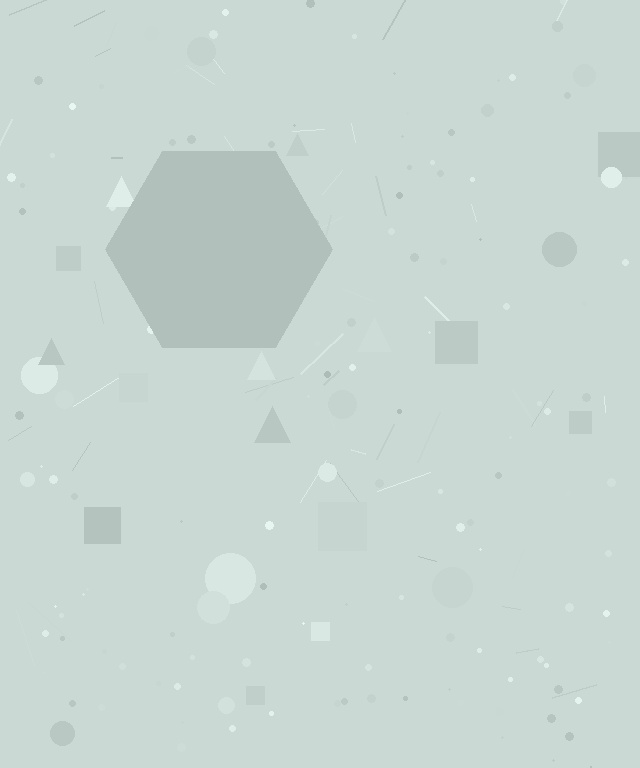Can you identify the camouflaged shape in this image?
The camouflaged shape is a hexagon.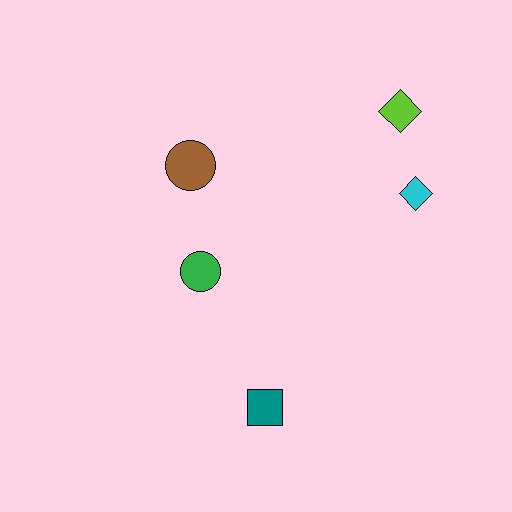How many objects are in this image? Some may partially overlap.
There are 5 objects.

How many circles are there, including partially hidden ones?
There are 2 circles.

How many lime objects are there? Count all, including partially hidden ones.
There is 1 lime object.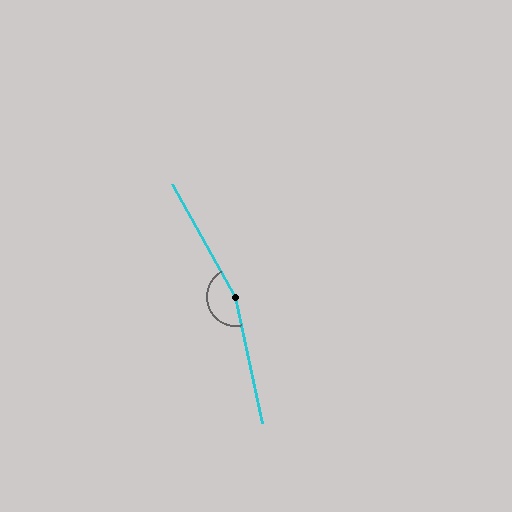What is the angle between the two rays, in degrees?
Approximately 163 degrees.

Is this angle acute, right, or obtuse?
It is obtuse.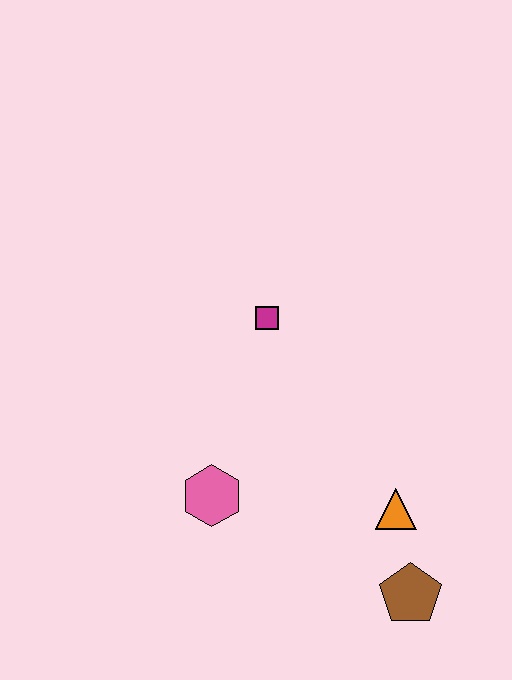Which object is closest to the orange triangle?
The brown pentagon is closest to the orange triangle.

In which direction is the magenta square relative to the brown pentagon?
The magenta square is above the brown pentagon.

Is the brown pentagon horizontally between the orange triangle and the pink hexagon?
No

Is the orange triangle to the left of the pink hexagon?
No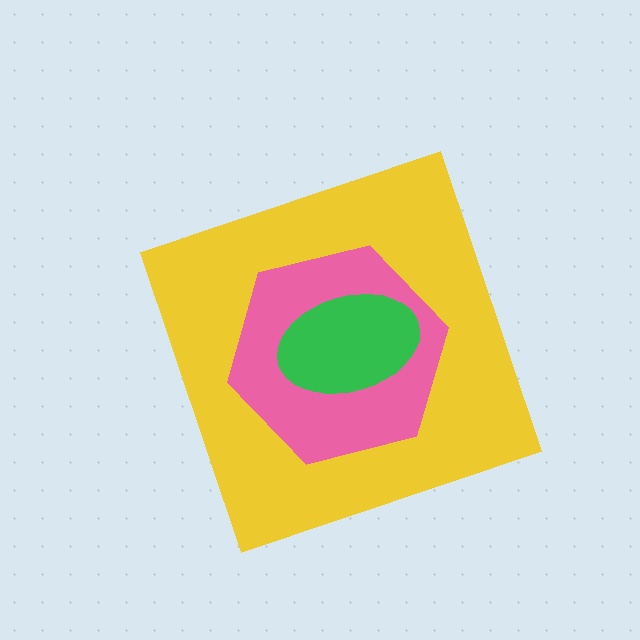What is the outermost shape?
The yellow diamond.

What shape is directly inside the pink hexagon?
The green ellipse.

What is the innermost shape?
The green ellipse.